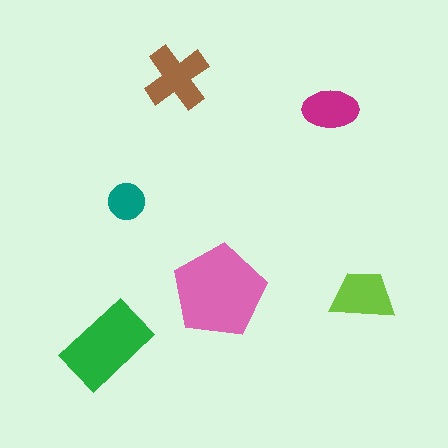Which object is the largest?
The pink pentagon.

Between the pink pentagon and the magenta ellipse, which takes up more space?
The pink pentagon.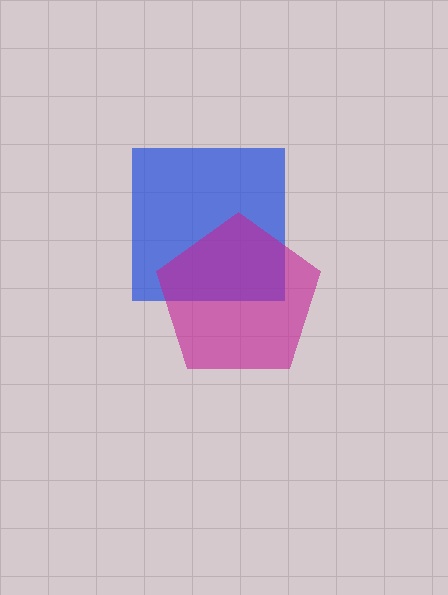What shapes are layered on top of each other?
The layered shapes are: a blue square, a magenta pentagon.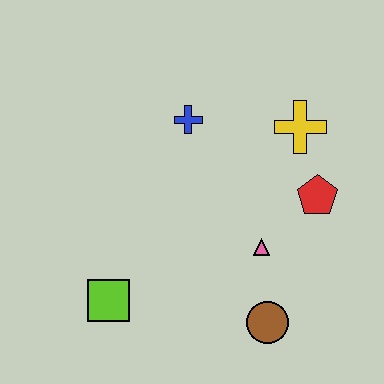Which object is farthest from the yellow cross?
The lime square is farthest from the yellow cross.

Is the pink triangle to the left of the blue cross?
No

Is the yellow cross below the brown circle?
No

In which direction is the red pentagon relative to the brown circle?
The red pentagon is above the brown circle.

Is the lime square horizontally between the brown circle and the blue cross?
No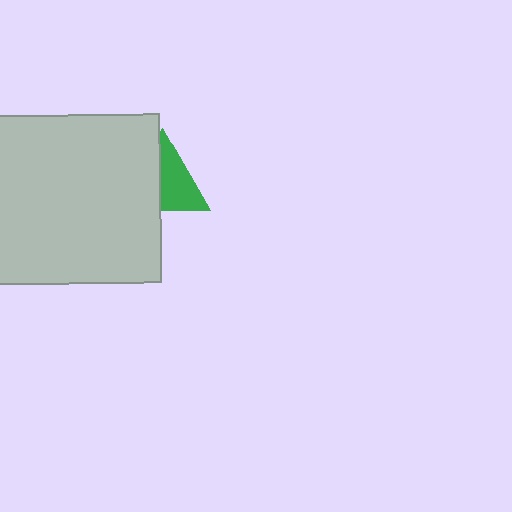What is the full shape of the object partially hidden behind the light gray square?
The partially hidden object is a green triangle.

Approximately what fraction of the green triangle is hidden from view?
Roughly 44% of the green triangle is hidden behind the light gray square.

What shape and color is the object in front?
The object in front is a light gray square.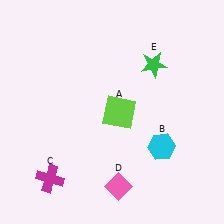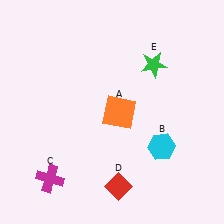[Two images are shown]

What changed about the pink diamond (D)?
In Image 1, D is pink. In Image 2, it changed to red.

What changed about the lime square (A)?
In Image 1, A is lime. In Image 2, it changed to orange.